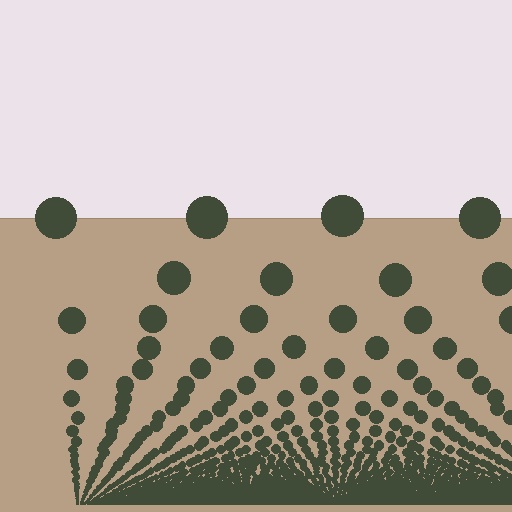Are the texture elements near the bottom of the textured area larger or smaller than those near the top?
Smaller. The gradient is inverted — elements near the bottom are smaller and denser.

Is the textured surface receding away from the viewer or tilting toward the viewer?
The surface appears to tilt toward the viewer. Texture elements get larger and sparser toward the top.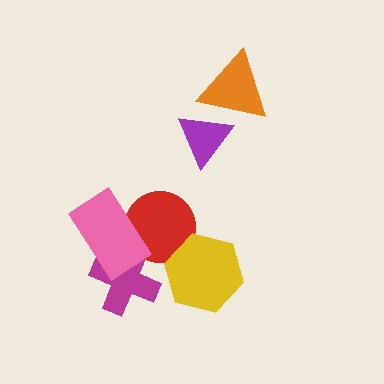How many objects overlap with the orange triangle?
1 object overlaps with the orange triangle.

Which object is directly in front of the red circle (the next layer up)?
The pink rectangle is directly in front of the red circle.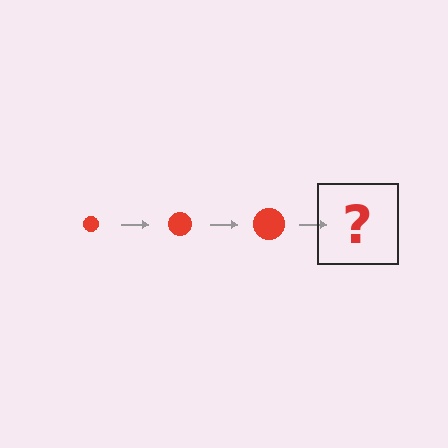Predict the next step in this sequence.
The next step is a red circle, larger than the previous one.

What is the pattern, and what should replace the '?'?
The pattern is that the circle gets progressively larger each step. The '?' should be a red circle, larger than the previous one.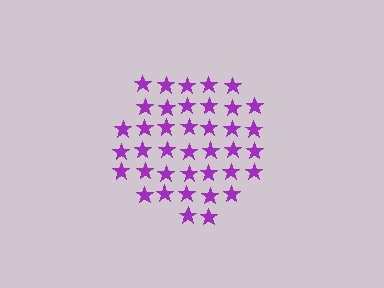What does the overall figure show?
The overall figure shows a circle.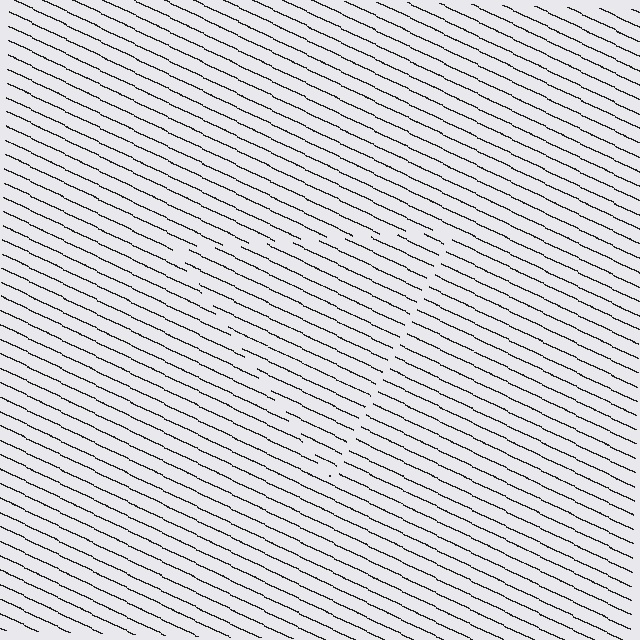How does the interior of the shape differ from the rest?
The interior of the shape contains the same grating, shifted by half a period — the contour is defined by the phase discontinuity where line-ends from the inner and outer gratings abut.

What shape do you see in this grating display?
An illusory triangle. The interior of the shape contains the same grating, shifted by half a period — the contour is defined by the phase discontinuity where line-ends from the inner and outer gratings abut.